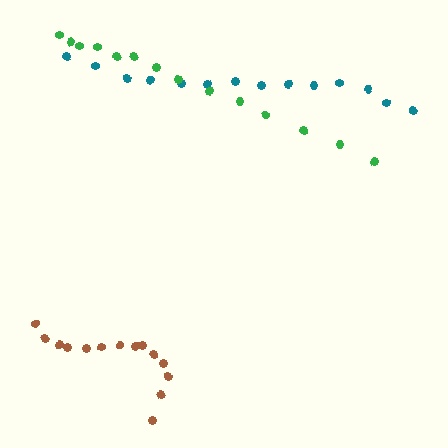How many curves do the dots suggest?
There are 3 distinct paths.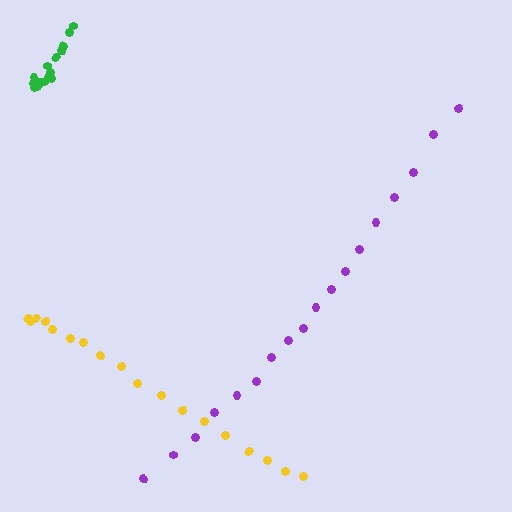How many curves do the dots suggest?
There are 3 distinct paths.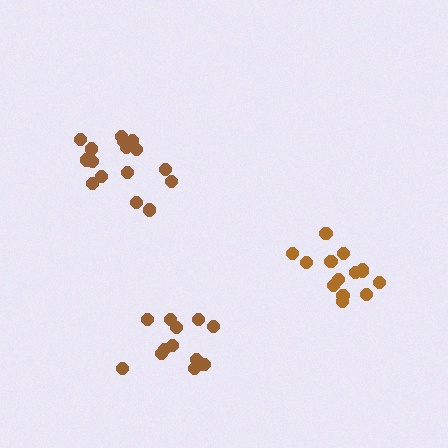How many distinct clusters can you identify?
There are 3 distinct clusters.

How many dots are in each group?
Group 1: 16 dots, Group 2: 12 dots, Group 3: 14 dots (42 total).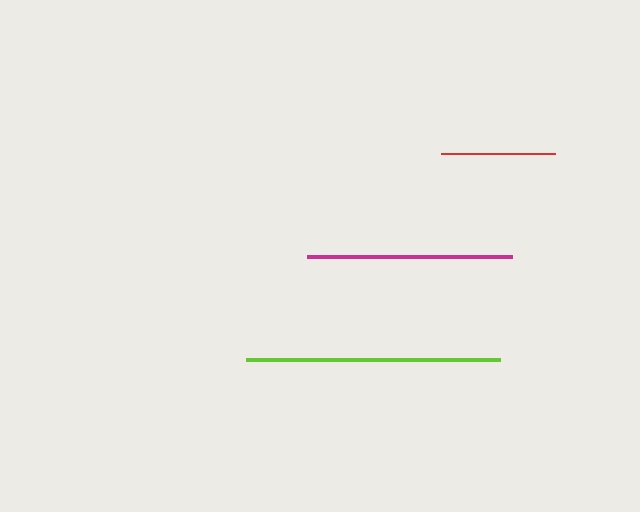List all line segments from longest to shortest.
From longest to shortest: lime, magenta, red.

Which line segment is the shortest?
The red line is the shortest at approximately 114 pixels.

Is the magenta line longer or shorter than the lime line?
The lime line is longer than the magenta line.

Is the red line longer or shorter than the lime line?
The lime line is longer than the red line.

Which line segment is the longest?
The lime line is the longest at approximately 253 pixels.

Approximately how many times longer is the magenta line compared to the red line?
The magenta line is approximately 1.8 times the length of the red line.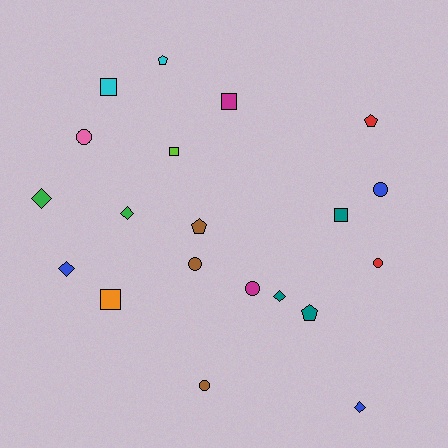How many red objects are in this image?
There are 2 red objects.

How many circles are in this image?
There are 6 circles.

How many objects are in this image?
There are 20 objects.